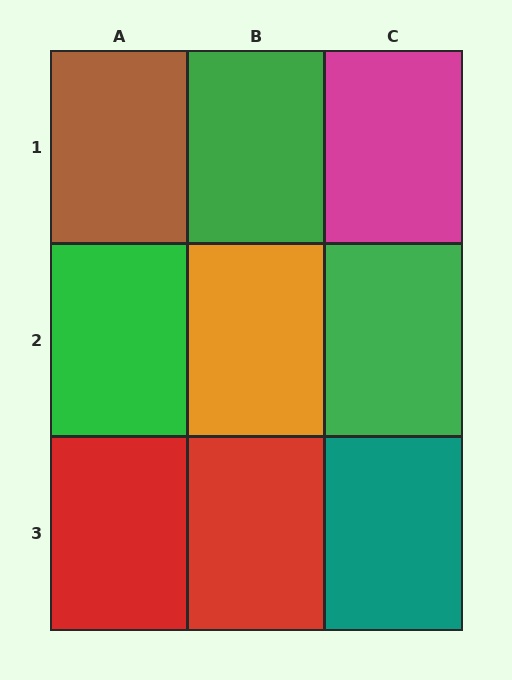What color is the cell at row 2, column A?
Green.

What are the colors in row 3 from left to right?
Red, red, teal.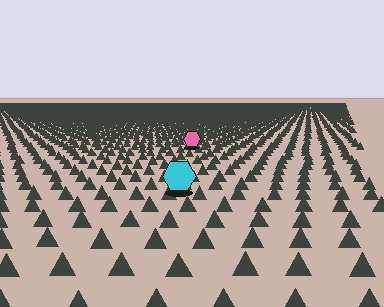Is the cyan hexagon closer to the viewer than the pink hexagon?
Yes. The cyan hexagon is closer — you can tell from the texture gradient: the ground texture is coarser near it.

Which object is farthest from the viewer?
The pink hexagon is farthest from the viewer. It appears smaller and the ground texture around it is denser.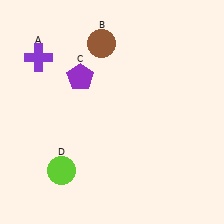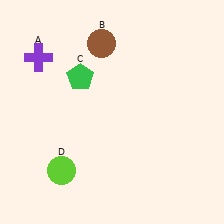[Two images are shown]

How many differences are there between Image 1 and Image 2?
There is 1 difference between the two images.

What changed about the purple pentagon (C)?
In Image 1, C is purple. In Image 2, it changed to green.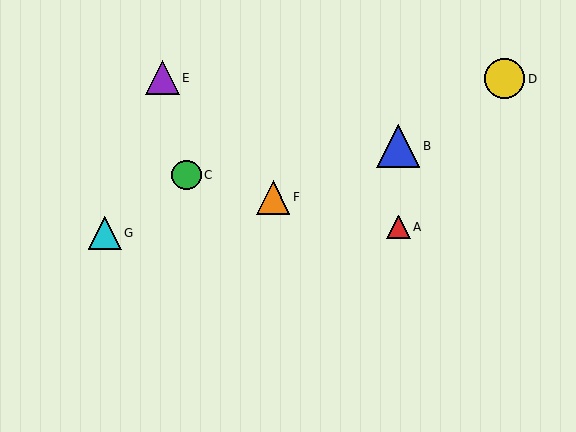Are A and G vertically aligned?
No, A is at x≈398 and G is at x≈105.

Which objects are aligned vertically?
Objects A, B are aligned vertically.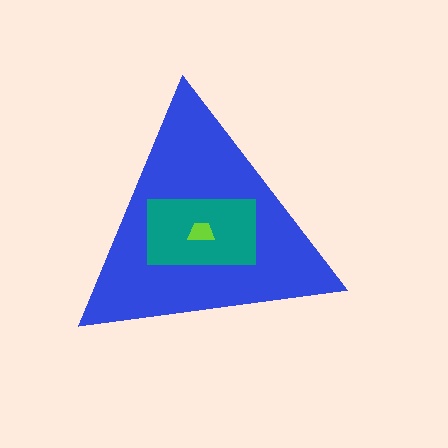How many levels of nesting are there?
3.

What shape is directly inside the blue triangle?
The teal rectangle.